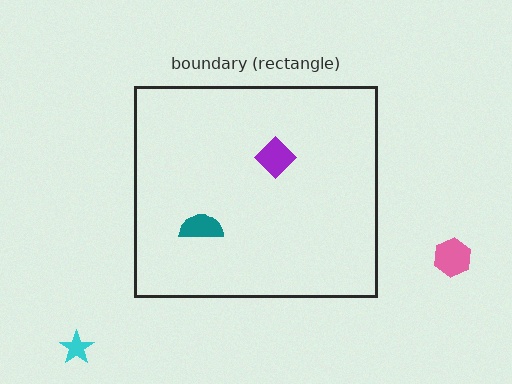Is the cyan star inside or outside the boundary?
Outside.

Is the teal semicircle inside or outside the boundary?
Inside.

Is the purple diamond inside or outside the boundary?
Inside.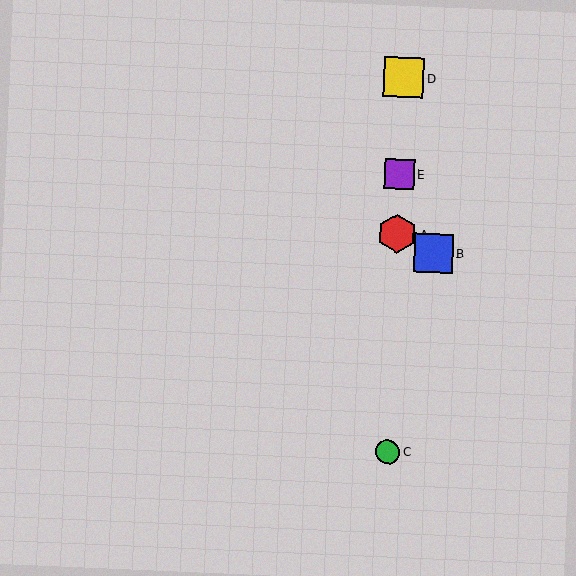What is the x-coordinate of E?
Object E is at x≈400.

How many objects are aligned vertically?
4 objects (A, C, D, E) are aligned vertically.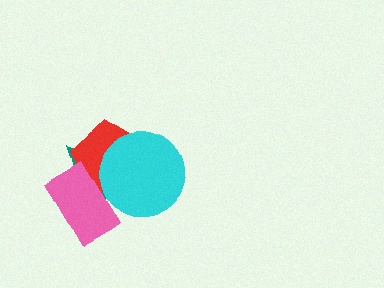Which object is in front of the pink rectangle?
The cyan circle is in front of the pink rectangle.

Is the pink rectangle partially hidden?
Yes, it is partially covered by another shape.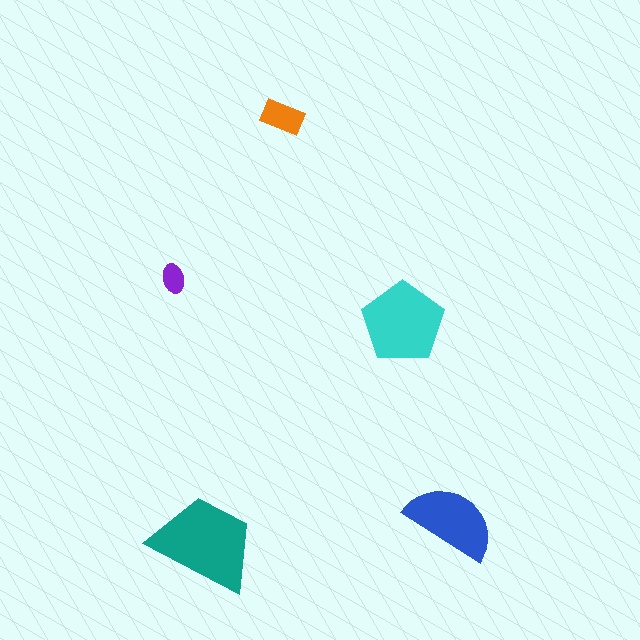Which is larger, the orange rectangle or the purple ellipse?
The orange rectangle.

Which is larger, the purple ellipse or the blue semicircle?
The blue semicircle.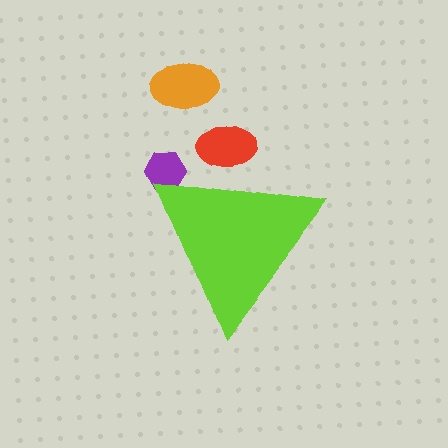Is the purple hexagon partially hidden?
Yes, the purple hexagon is partially hidden behind the lime triangle.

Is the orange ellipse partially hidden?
No, the orange ellipse is fully visible.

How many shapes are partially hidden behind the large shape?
2 shapes are partially hidden.